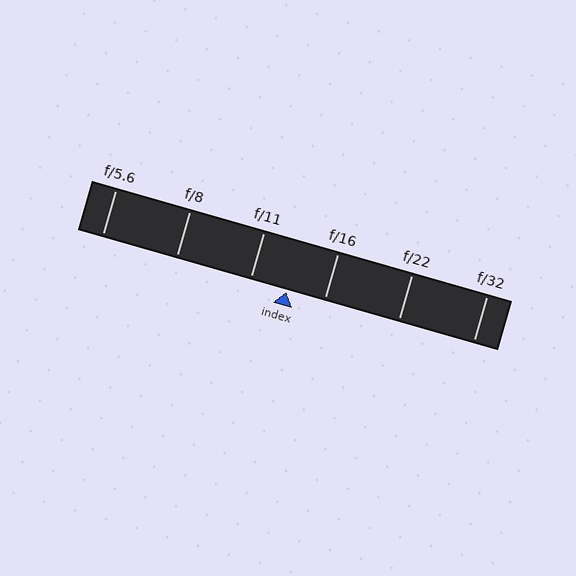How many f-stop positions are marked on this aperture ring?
There are 6 f-stop positions marked.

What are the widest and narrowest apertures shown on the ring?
The widest aperture shown is f/5.6 and the narrowest is f/32.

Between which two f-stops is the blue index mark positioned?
The index mark is between f/11 and f/16.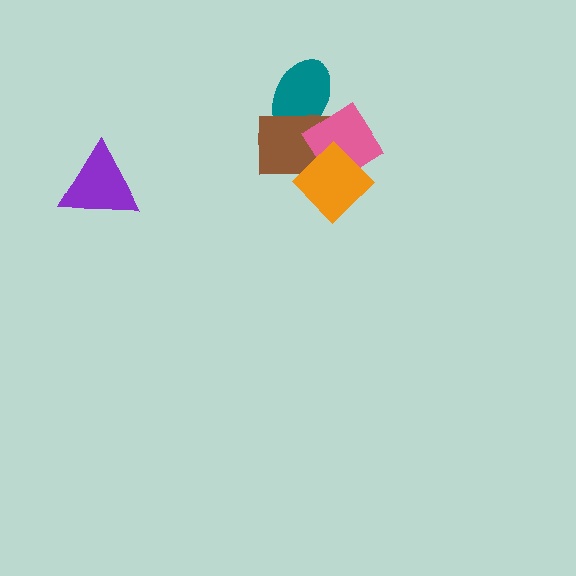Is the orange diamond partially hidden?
No, no other shape covers it.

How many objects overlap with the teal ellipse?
2 objects overlap with the teal ellipse.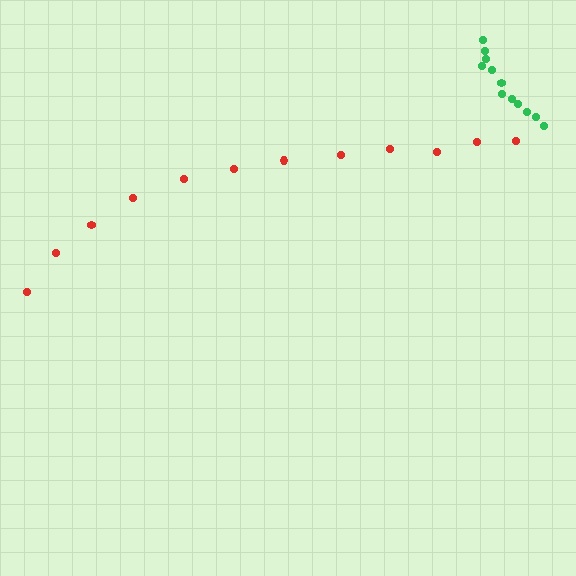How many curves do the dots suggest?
There are 2 distinct paths.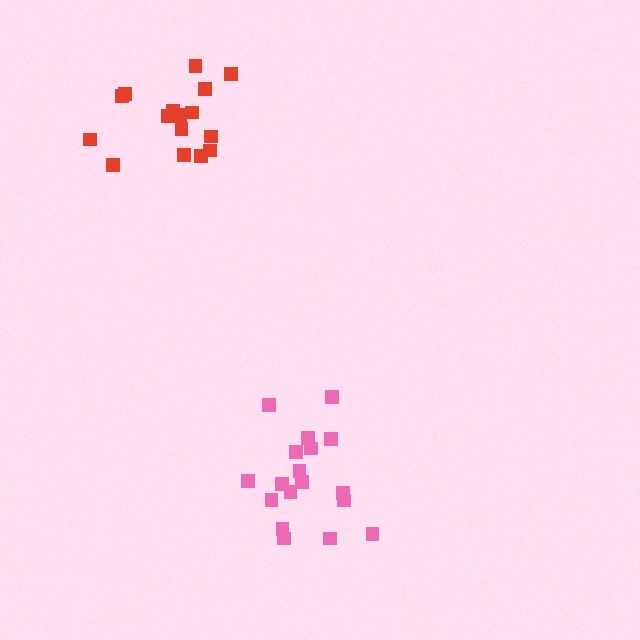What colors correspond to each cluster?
The clusters are colored: red, pink.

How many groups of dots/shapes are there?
There are 2 groups.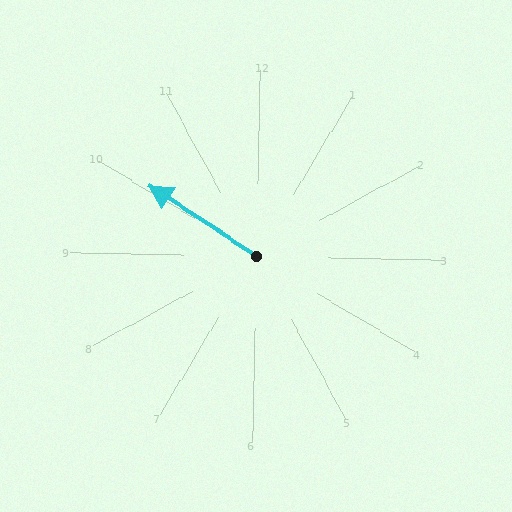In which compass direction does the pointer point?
Northwest.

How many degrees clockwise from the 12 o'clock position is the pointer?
Approximately 302 degrees.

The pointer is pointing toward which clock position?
Roughly 10 o'clock.